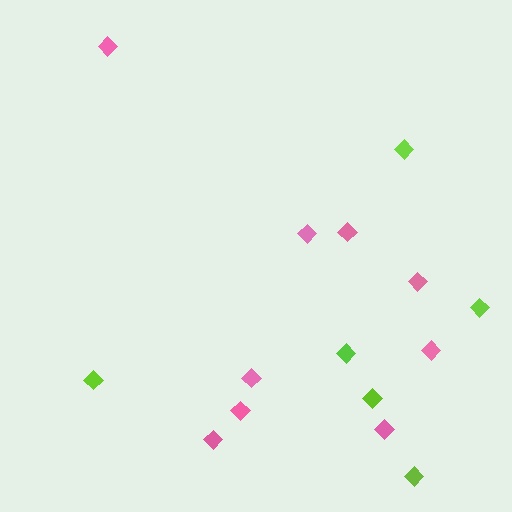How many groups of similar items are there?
There are 2 groups: one group of pink diamonds (9) and one group of lime diamonds (6).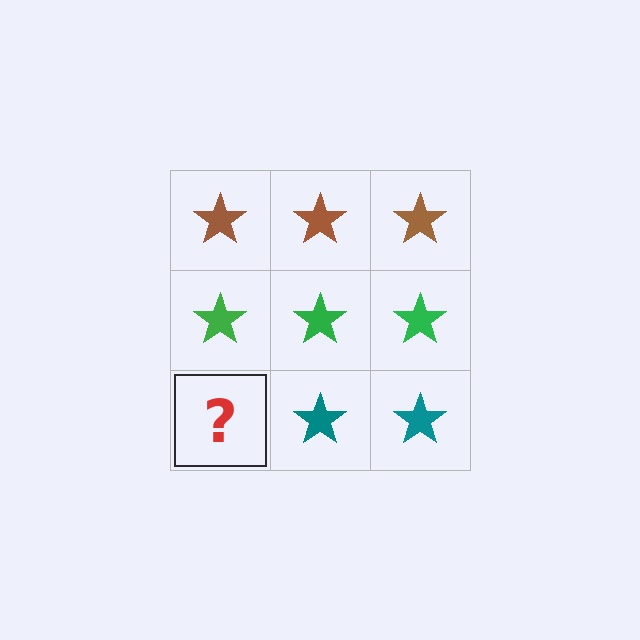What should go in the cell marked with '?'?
The missing cell should contain a teal star.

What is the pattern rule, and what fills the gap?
The rule is that each row has a consistent color. The gap should be filled with a teal star.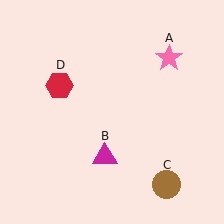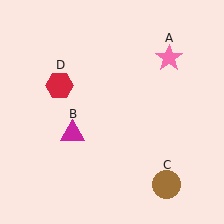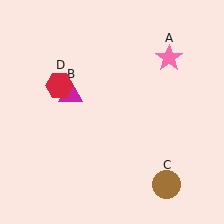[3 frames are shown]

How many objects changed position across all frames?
1 object changed position: magenta triangle (object B).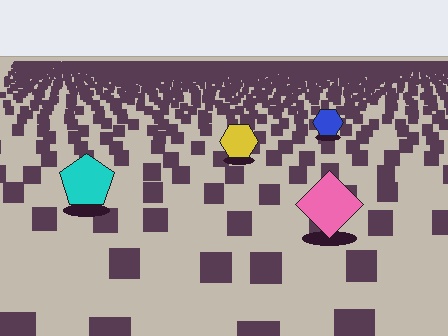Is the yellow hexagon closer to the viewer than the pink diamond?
No. The pink diamond is closer — you can tell from the texture gradient: the ground texture is coarser near it.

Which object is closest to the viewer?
The pink diamond is closest. The texture marks near it are larger and more spread out.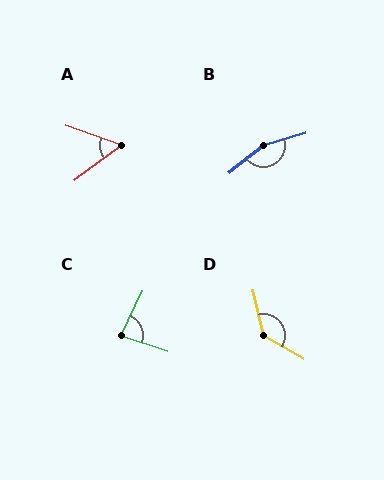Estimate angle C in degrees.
Approximately 83 degrees.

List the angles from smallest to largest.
A (56°), C (83°), D (134°), B (158°).